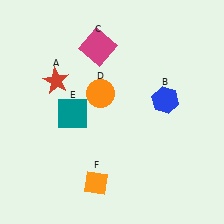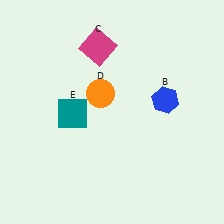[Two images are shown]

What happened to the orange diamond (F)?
The orange diamond (F) was removed in Image 2. It was in the bottom-left area of Image 1.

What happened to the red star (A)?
The red star (A) was removed in Image 2. It was in the top-left area of Image 1.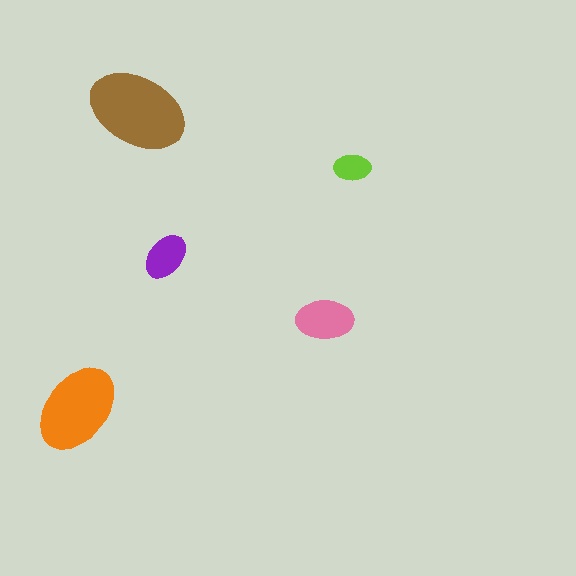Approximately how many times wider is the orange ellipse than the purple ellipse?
About 2 times wider.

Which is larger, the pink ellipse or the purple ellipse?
The pink one.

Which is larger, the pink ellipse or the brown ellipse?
The brown one.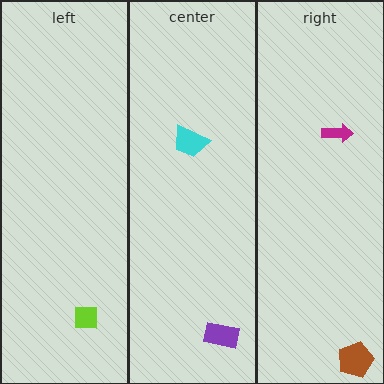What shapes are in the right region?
The brown pentagon, the magenta arrow.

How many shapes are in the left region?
1.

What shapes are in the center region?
The purple rectangle, the cyan trapezoid.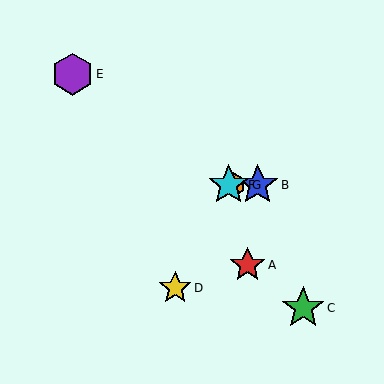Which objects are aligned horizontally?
Objects B, F, G are aligned horizontally.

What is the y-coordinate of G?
Object G is at y≈185.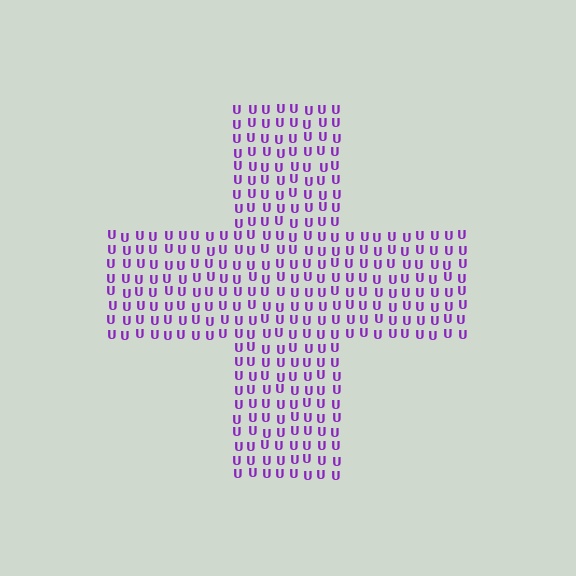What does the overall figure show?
The overall figure shows a cross.